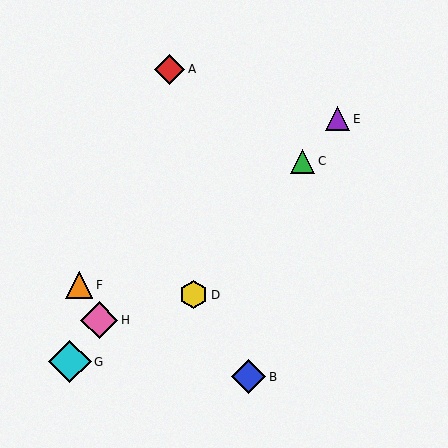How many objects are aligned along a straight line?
3 objects (C, D, E) are aligned along a straight line.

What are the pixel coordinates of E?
Object E is at (338, 119).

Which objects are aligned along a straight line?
Objects C, D, E are aligned along a straight line.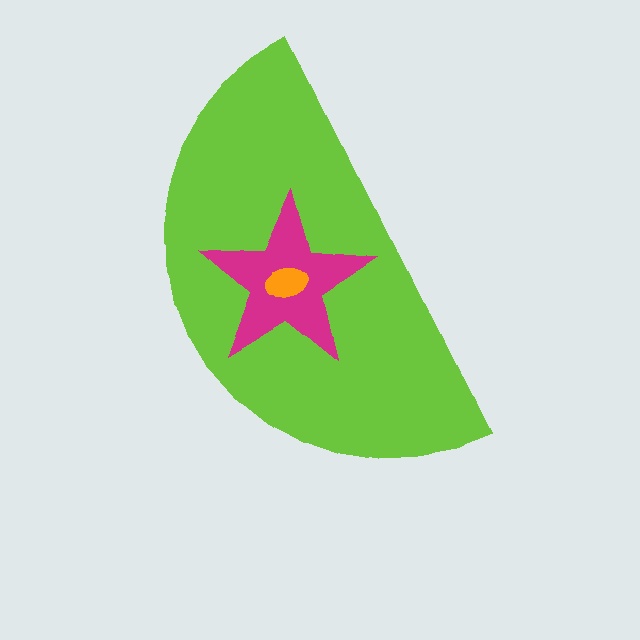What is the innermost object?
The orange ellipse.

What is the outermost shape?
The lime semicircle.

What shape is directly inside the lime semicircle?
The magenta star.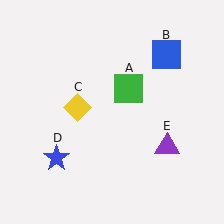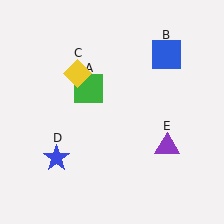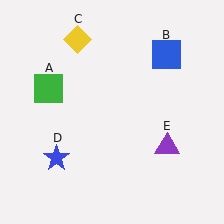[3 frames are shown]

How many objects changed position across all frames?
2 objects changed position: green square (object A), yellow diamond (object C).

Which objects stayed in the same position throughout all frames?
Blue square (object B) and blue star (object D) and purple triangle (object E) remained stationary.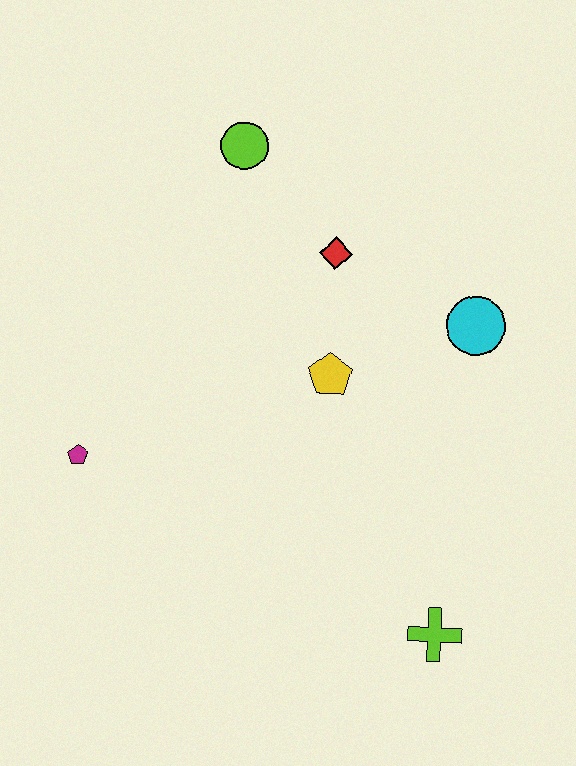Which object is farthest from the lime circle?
The lime cross is farthest from the lime circle.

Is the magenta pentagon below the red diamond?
Yes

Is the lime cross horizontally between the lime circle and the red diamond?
No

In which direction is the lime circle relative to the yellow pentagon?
The lime circle is above the yellow pentagon.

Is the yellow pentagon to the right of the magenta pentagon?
Yes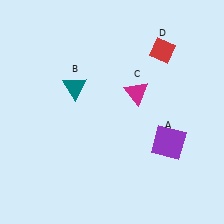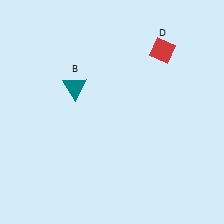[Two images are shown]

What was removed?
The magenta triangle (C), the purple square (A) were removed in Image 2.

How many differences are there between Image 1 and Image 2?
There are 2 differences between the two images.